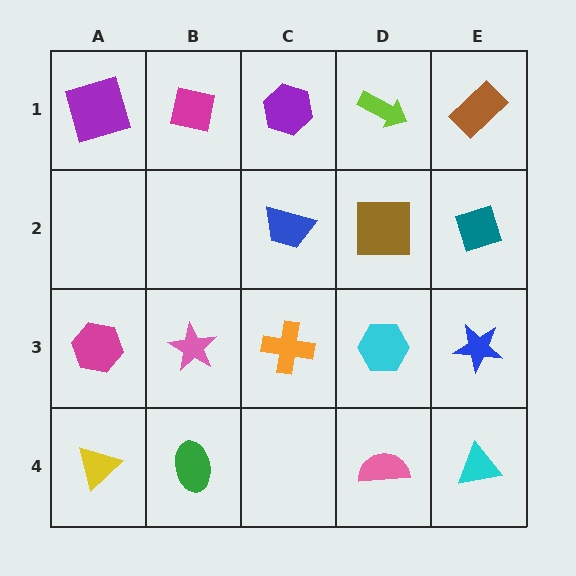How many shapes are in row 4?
4 shapes.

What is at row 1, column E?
A brown rectangle.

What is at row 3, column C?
An orange cross.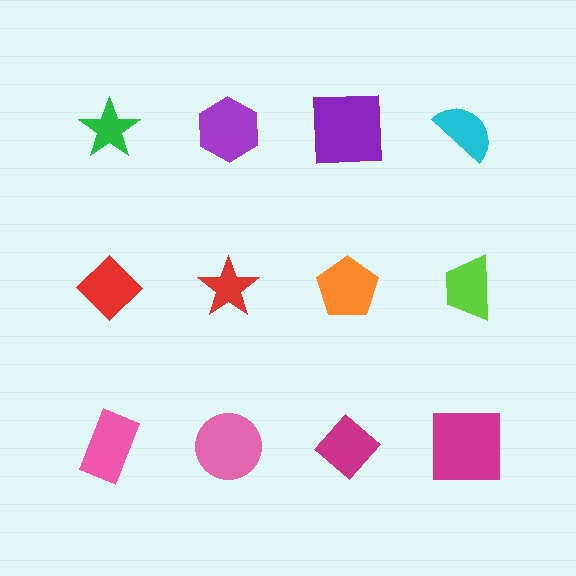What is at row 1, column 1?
A green star.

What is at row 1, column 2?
A purple hexagon.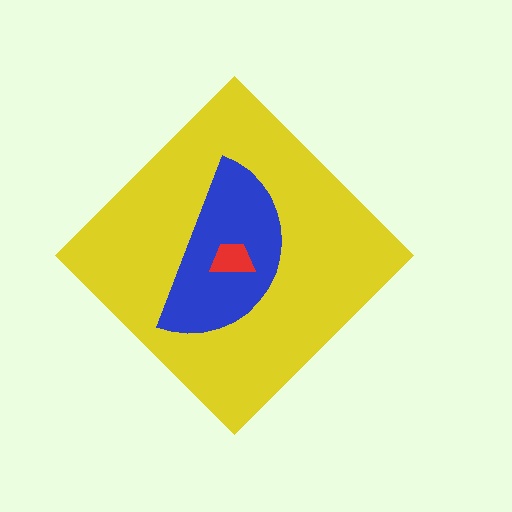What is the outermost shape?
The yellow diamond.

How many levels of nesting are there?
3.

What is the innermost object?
The red trapezoid.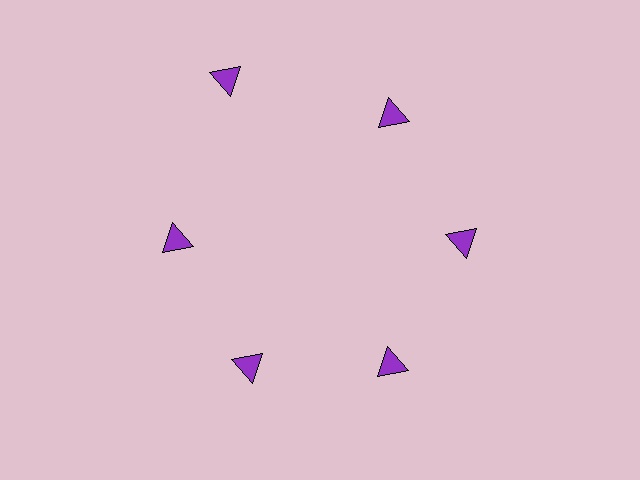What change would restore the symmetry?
The symmetry would be restored by moving it inward, back onto the ring so that all 6 triangles sit at equal angles and equal distance from the center.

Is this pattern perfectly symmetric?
No. The 6 purple triangles are arranged in a ring, but one element near the 11 o'clock position is pushed outward from the center, breaking the 6-fold rotational symmetry.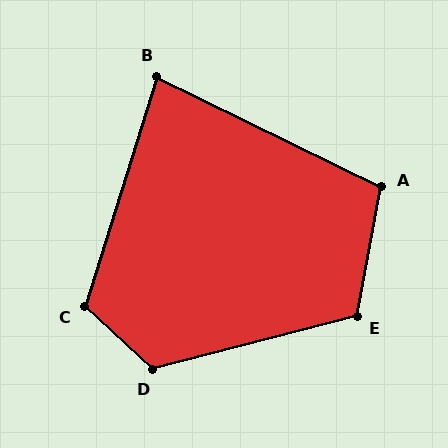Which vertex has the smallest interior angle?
B, at approximately 81 degrees.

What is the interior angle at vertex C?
Approximately 115 degrees (obtuse).